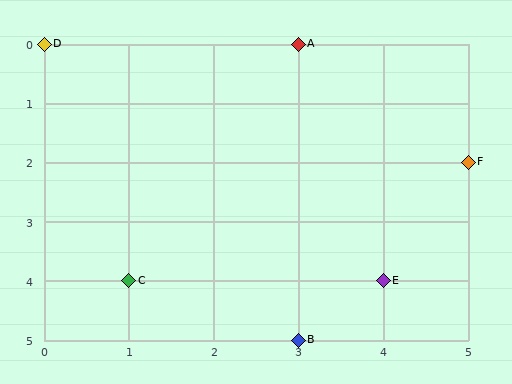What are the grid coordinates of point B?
Point B is at grid coordinates (3, 5).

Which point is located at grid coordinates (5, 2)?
Point F is at (5, 2).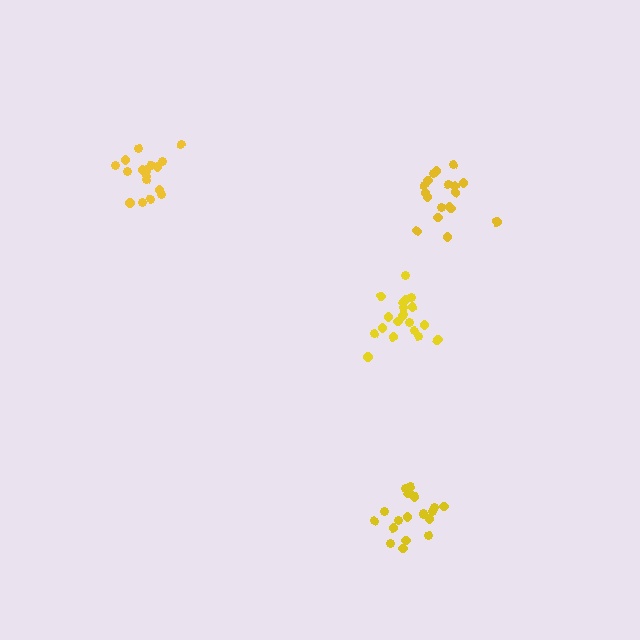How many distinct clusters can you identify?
There are 4 distinct clusters.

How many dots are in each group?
Group 1: 17 dots, Group 2: 20 dots, Group 3: 18 dots, Group 4: 20 dots (75 total).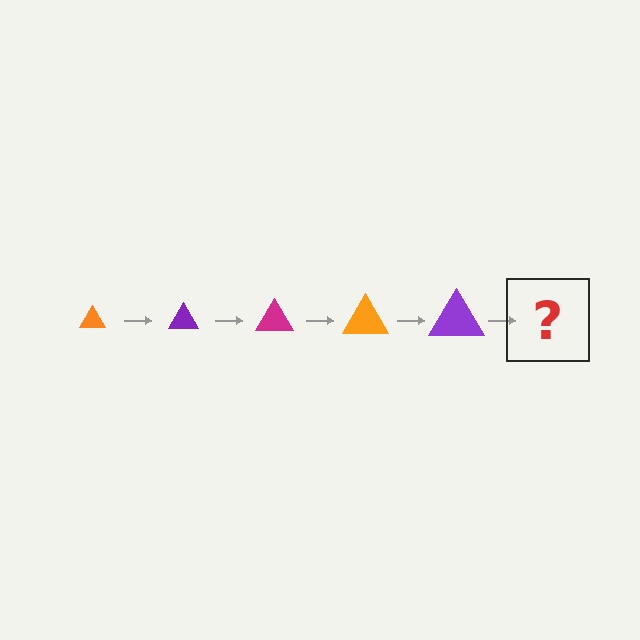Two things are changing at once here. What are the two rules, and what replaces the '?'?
The two rules are that the triangle grows larger each step and the color cycles through orange, purple, and magenta. The '?' should be a magenta triangle, larger than the previous one.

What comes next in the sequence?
The next element should be a magenta triangle, larger than the previous one.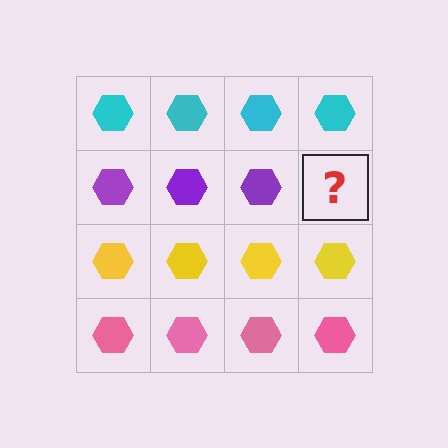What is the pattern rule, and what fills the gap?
The rule is that each row has a consistent color. The gap should be filled with a purple hexagon.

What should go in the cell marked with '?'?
The missing cell should contain a purple hexagon.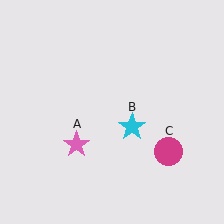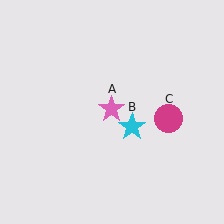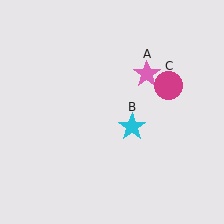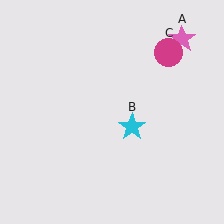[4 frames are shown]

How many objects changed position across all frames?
2 objects changed position: pink star (object A), magenta circle (object C).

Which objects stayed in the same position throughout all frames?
Cyan star (object B) remained stationary.